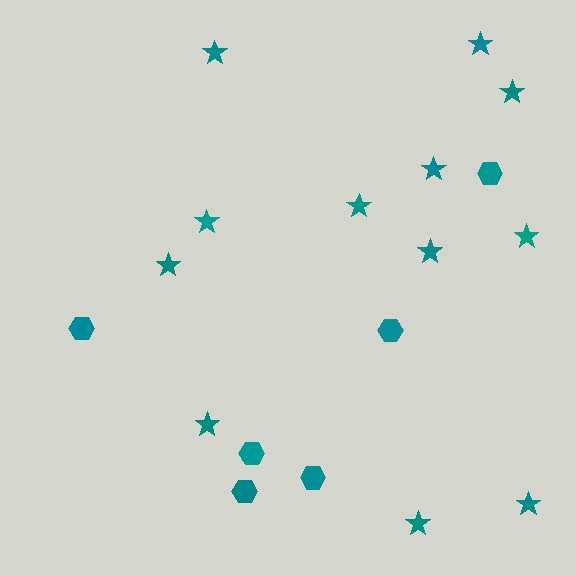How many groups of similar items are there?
There are 2 groups: one group of hexagons (6) and one group of stars (12).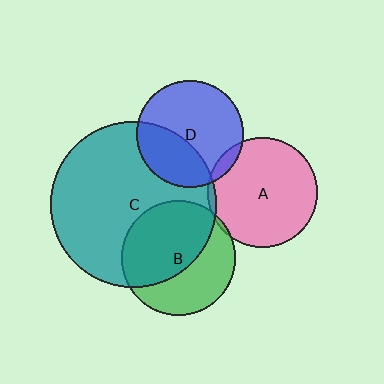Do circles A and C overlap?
Yes.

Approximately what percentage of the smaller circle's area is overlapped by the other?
Approximately 5%.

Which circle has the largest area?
Circle C (teal).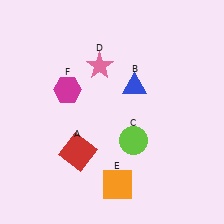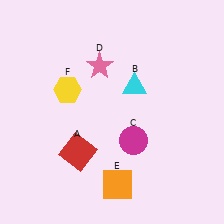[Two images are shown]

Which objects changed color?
B changed from blue to cyan. C changed from lime to magenta. F changed from magenta to yellow.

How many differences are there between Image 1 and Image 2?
There are 3 differences between the two images.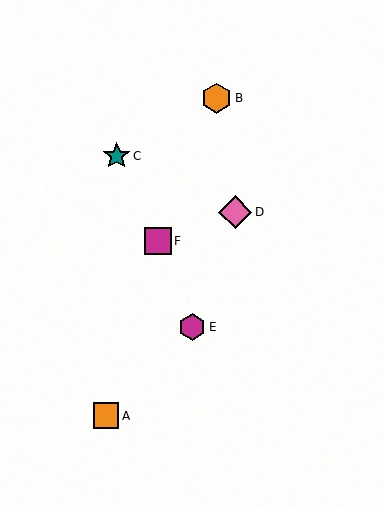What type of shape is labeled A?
Shape A is an orange square.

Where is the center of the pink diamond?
The center of the pink diamond is at (235, 212).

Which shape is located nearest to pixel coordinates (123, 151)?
The teal star (labeled C) at (117, 156) is nearest to that location.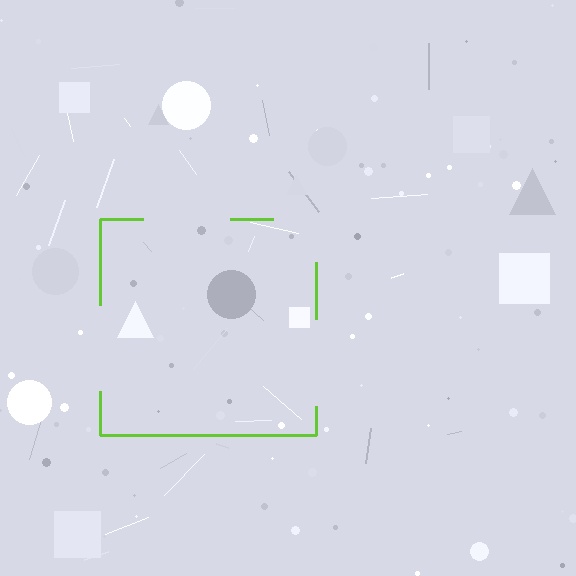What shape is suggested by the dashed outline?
The dashed outline suggests a square.